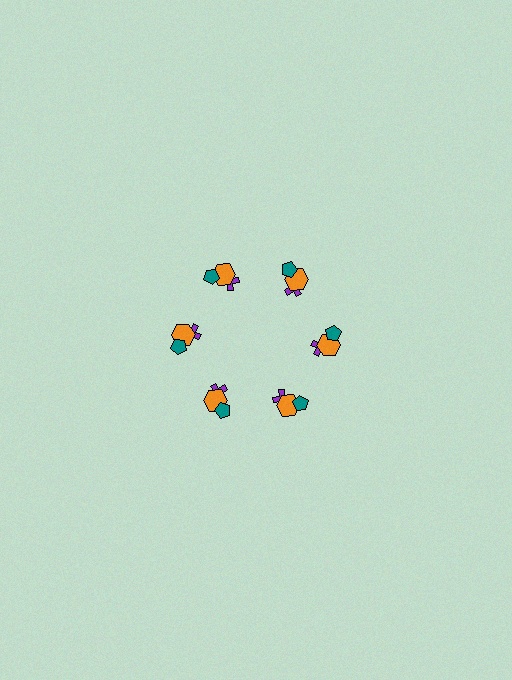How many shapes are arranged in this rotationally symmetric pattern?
There are 18 shapes, arranged in 6 groups of 3.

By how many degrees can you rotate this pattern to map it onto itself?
The pattern maps onto itself every 60 degrees of rotation.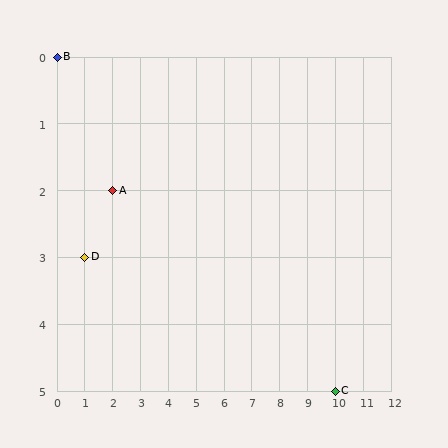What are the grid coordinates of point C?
Point C is at grid coordinates (10, 5).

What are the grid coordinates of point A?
Point A is at grid coordinates (2, 2).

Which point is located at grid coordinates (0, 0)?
Point B is at (0, 0).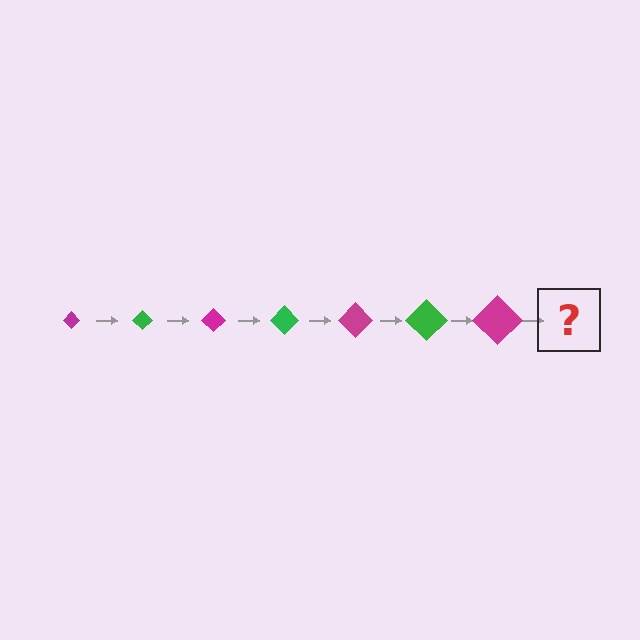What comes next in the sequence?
The next element should be a green diamond, larger than the previous one.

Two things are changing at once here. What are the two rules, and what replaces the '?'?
The two rules are that the diamond grows larger each step and the color cycles through magenta and green. The '?' should be a green diamond, larger than the previous one.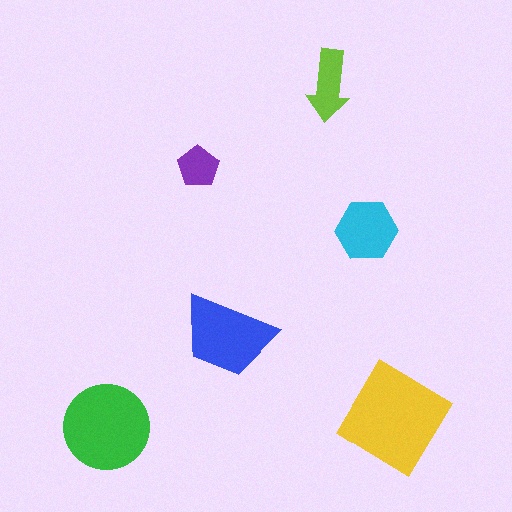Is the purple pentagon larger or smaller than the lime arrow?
Smaller.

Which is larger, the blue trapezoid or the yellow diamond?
The yellow diamond.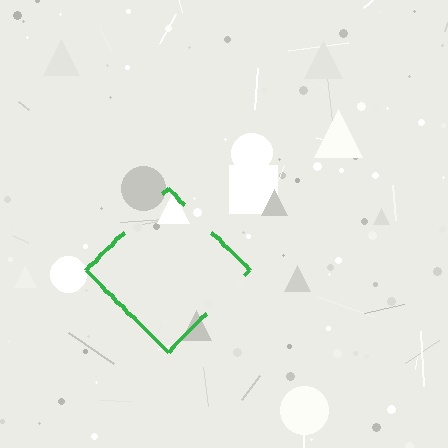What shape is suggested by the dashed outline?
The dashed outline suggests a diamond.